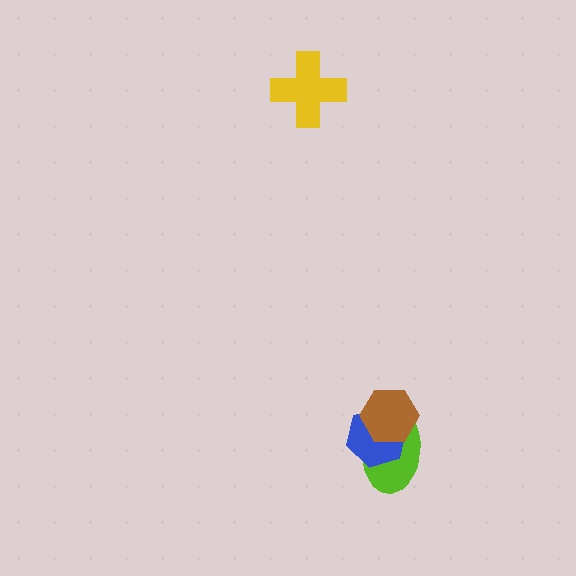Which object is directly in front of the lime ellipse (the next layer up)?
The blue hexagon is directly in front of the lime ellipse.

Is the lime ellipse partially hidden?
Yes, it is partially covered by another shape.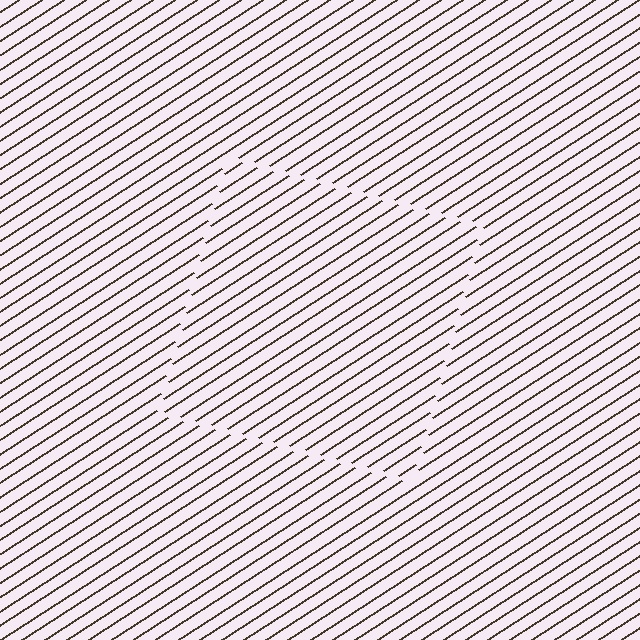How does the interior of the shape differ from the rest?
The interior of the shape contains the same grating, shifted by half a period — the contour is defined by the phase discontinuity where line-ends from the inner and outer gratings abut.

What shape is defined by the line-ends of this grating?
An illusory square. The interior of the shape contains the same grating, shifted by half a period — the contour is defined by the phase discontinuity where line-ends from the inner and outer gratings abut.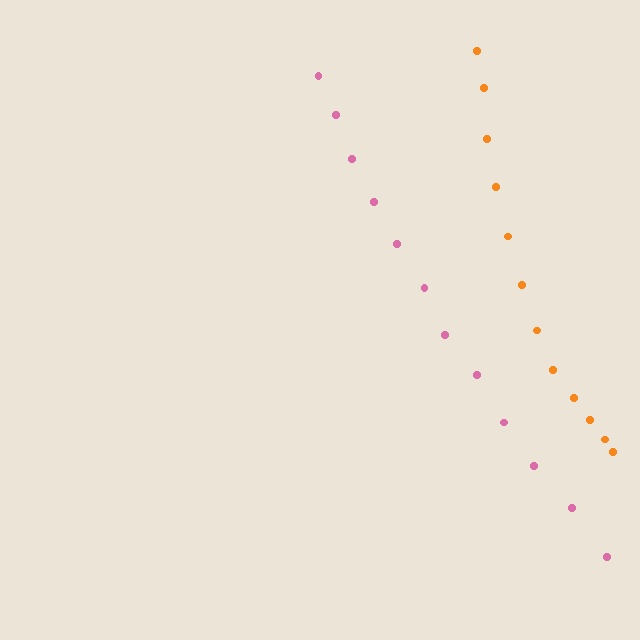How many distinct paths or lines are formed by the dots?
There are 2 distinct paths.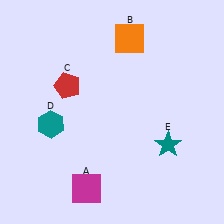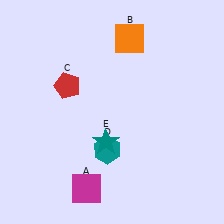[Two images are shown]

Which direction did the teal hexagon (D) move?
The teal hexagon (D) moved right.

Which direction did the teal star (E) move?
The teal star (E) moved left.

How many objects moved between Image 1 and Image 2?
2 objects moved between the two images.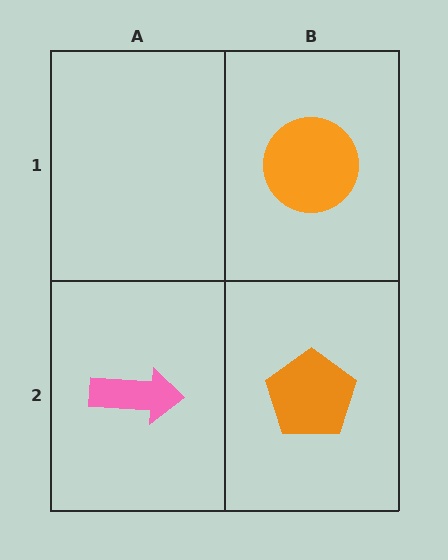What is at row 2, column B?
An orange pentagon.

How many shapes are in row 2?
2 shapes.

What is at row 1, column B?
An orange circle.